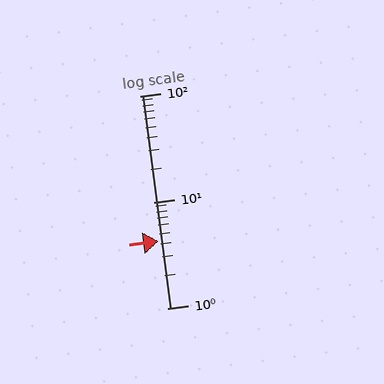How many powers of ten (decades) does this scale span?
The scale spans 2 decades, from 1 to 100.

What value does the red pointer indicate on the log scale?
The pointer indicates approximately 4.3.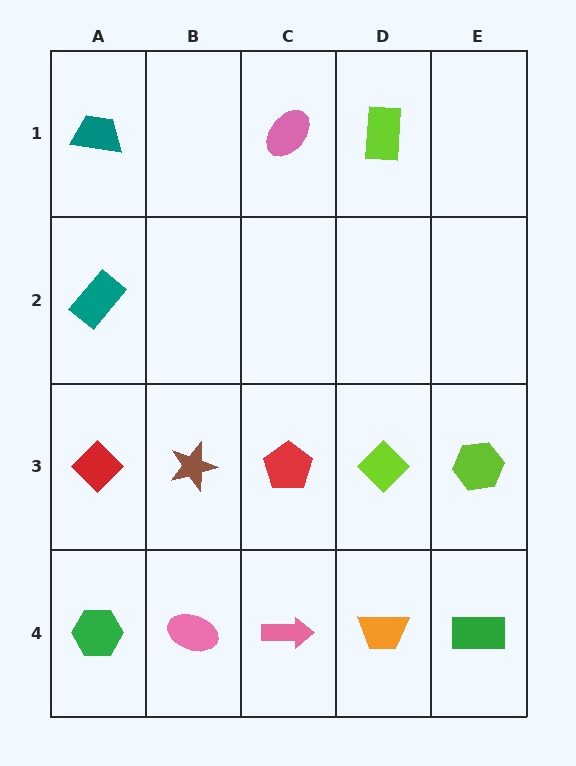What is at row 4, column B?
A pink ellipse.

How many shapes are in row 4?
5 shapes.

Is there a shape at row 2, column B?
No, that cell is empty.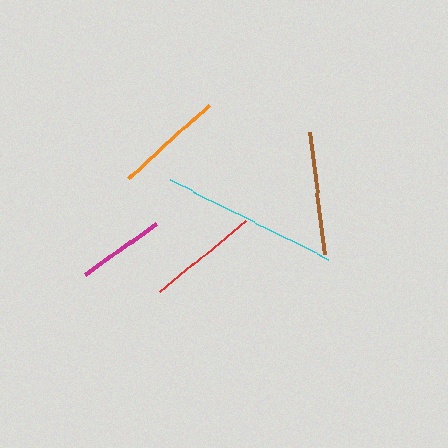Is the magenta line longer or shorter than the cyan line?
The cyan line is longer than the magenta line.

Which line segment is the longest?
The cyan line is the longest at approximately 178 pixels.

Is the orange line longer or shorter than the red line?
The red line is longer than the orange line.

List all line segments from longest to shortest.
From longest to shortest: cyan, brown, red, orange, magenta.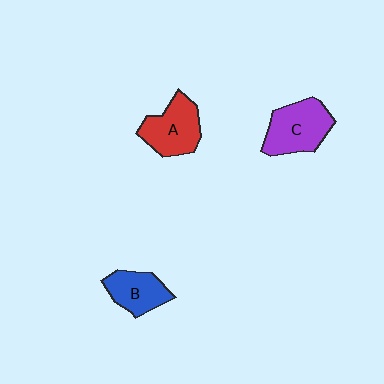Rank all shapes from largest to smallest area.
From largest to smallest: C (purple), A (red), B (blue).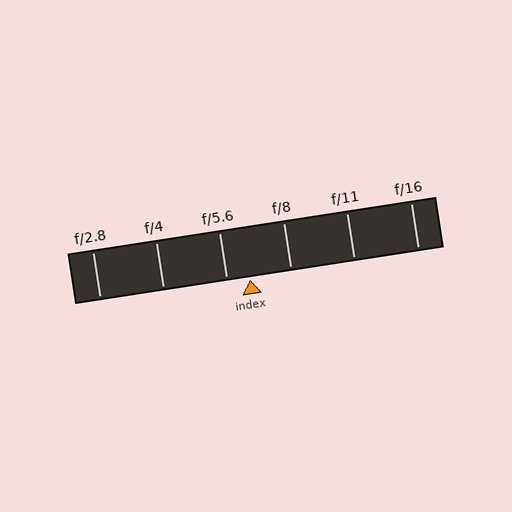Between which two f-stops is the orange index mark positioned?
The index mark is between f/5.6 and f/8.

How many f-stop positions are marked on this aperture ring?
There are 6 f-stop positions marked.